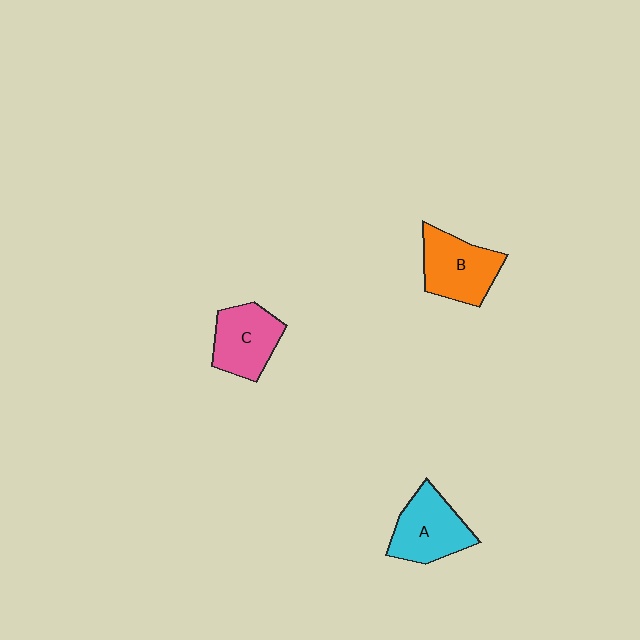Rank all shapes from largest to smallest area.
From largest to smallest: B (orange), A (cyan), C (pink).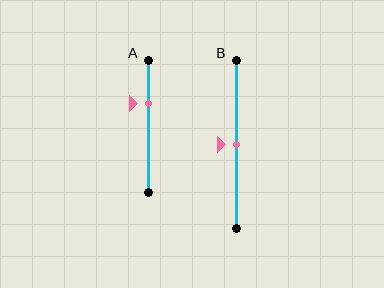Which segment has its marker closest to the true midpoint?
Segment B has its marker closest to the true midpoint.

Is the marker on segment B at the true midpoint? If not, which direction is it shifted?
Yes, the marker on segment B is at the true midpoint.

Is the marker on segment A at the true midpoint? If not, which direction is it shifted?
No, the marker on segment A is shifted upward by about 17% of the segment length.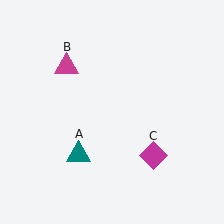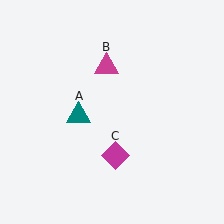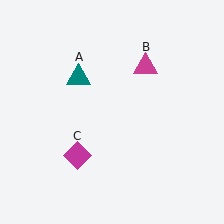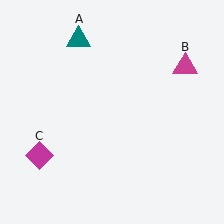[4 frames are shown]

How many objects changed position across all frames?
3 objects changed position: teal triangle (object A), magenta triangle (object B), magenta diamond (object C).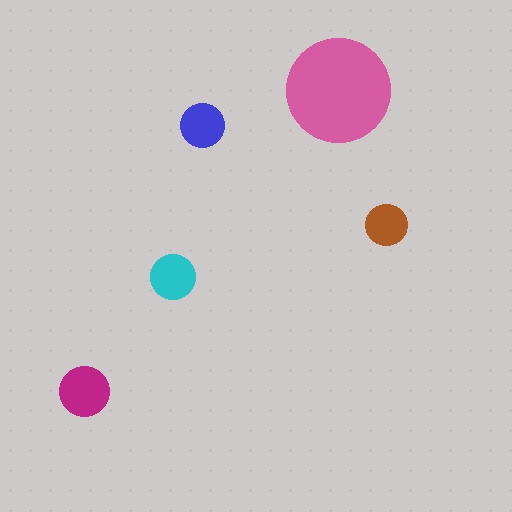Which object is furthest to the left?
The magenta circle is leftmost.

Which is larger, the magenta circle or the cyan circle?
The magenta one.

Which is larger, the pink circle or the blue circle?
The pink one.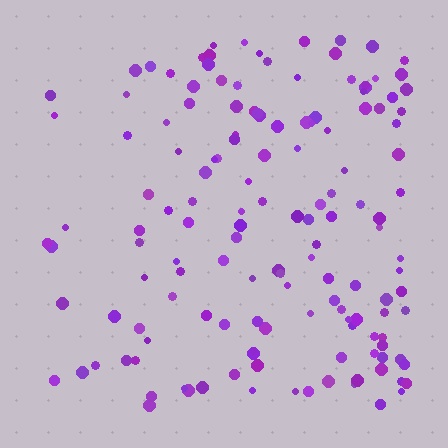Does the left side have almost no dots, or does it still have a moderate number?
Still a moderate number, just noticeably fewer than the right.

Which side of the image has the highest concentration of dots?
The right.